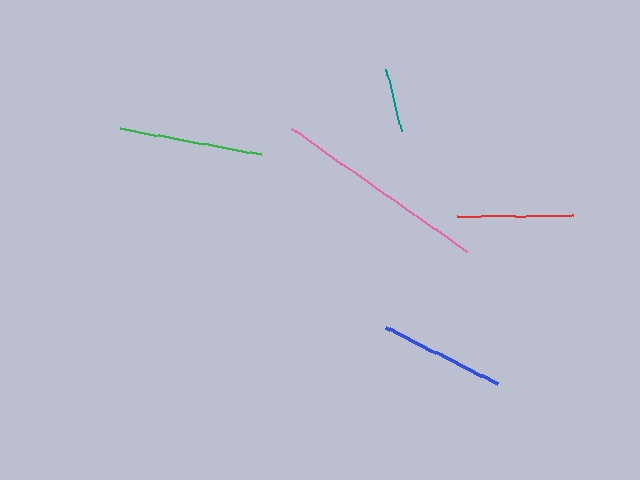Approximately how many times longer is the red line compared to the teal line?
The red line is approximately 1.8 times the length of the teal line.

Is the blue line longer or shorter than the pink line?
The pink line is longer than the blue line.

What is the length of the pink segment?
The pink segment is approximately 215 pixels long.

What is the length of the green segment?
The green segment is approximately 144 pixels long.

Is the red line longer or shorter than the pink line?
The pink line is longer than the red line.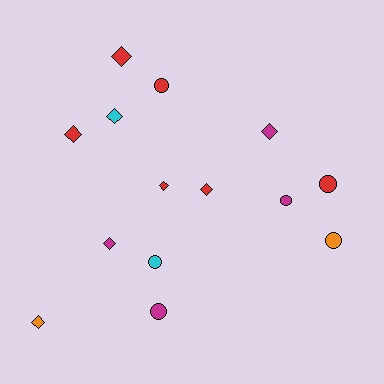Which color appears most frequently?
Red, with 6 objects.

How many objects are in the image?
There are 14 objects.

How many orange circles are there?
There is 1 orange circle.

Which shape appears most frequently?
Diamond, with 8 objects.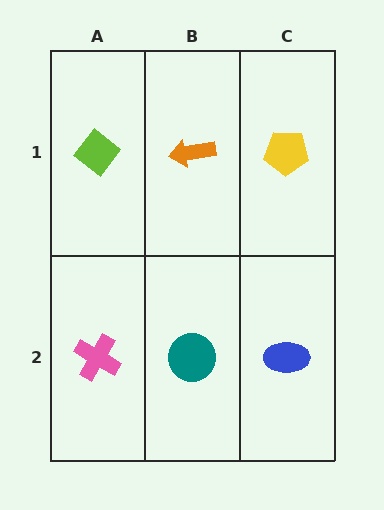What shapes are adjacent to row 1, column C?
A blue ellipse (row 2, column C), an orange arrow (row 1, column B).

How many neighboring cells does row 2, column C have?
2.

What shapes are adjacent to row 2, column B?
An orange arrow (row 1, column B), a pink cross (row 2, column A), a blue ellipse (row 2, column C).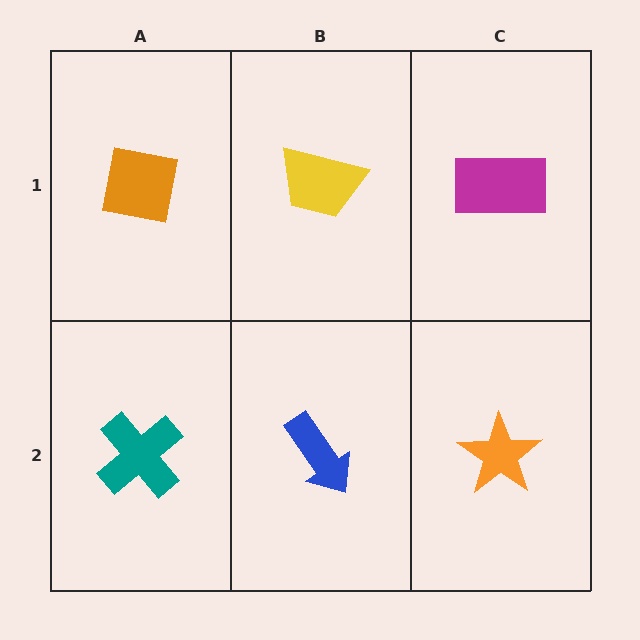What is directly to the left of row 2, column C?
A blue arrow.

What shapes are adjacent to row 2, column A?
An orange square (row 1, column A), a blue arrow (row 2, column B).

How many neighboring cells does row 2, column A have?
2.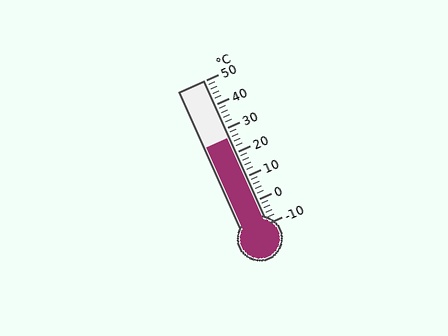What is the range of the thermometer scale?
The thermometer scale ranges from -10°C to 50°C.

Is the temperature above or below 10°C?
The temperature is above 10°C.